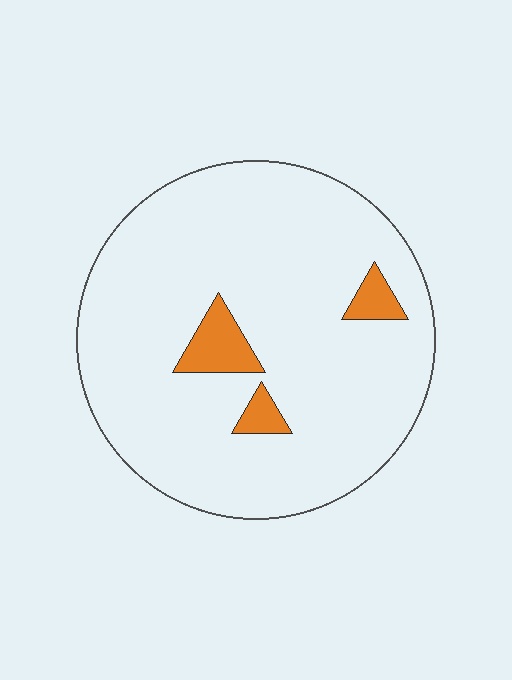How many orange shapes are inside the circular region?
3.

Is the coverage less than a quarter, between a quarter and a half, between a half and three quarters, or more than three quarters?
Less than a quarter.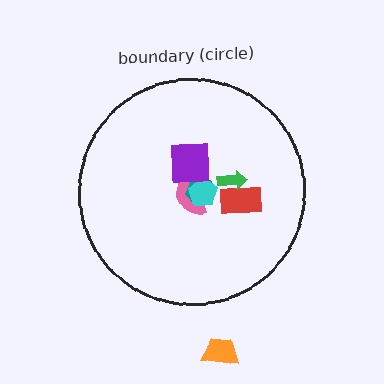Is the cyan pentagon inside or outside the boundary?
Inside.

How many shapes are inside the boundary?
6 inside, 1 outside.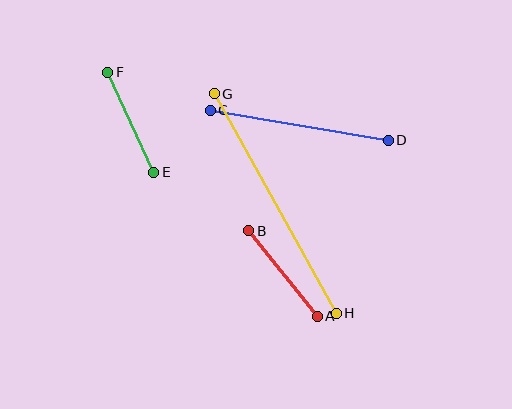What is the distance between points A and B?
The distance is approximately 109 pixels.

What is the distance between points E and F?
The distance is approximately 110 pixels.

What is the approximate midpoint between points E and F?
The midpoint is at approximately (131, 122) pixels.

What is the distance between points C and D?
The distance is approximately 181 pixels.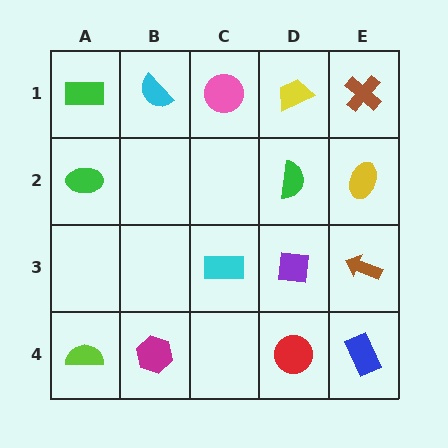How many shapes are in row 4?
4 shapes.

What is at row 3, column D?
A purple square.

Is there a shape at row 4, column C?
No, that cell is empty.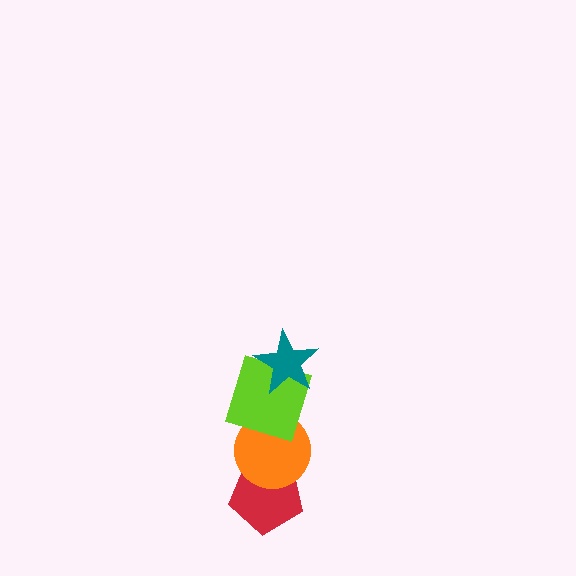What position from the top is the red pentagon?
The red pentagon is 4th from the top.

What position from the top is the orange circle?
The orange circle is 3rd from the top.